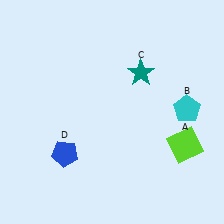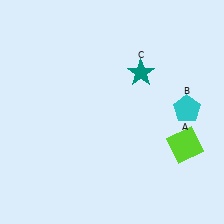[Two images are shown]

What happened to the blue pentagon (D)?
The blue pentagon (D) was removed in Image 2. It was in the bottom-left area of Image 1.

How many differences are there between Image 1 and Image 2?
There is 1 difference between the two images.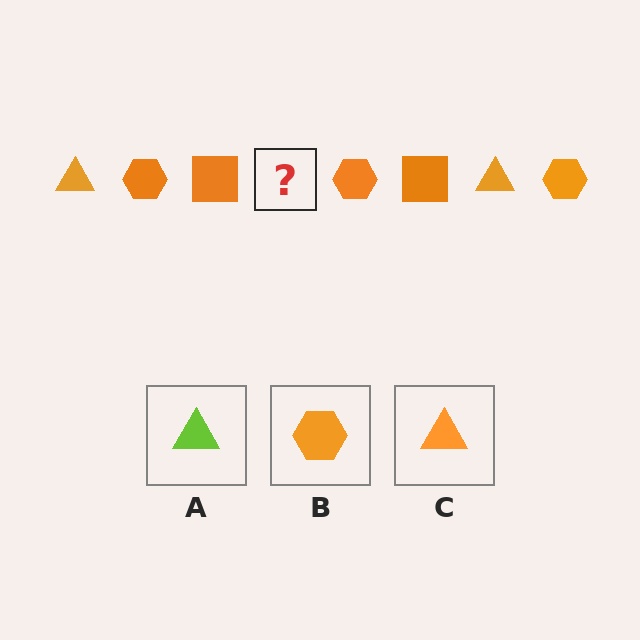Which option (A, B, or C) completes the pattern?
C.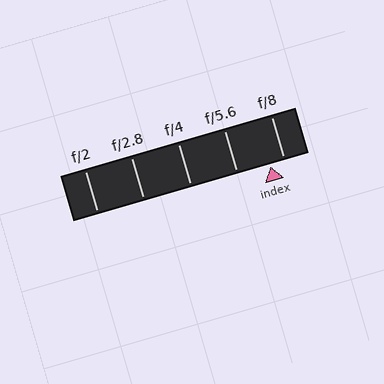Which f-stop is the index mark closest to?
The index mark is closest to f/8.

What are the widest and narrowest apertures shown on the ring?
The widest aperture shown is f/2 and the narrowest is f/8.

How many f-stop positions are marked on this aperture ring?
There are 5 f-stop positions marked.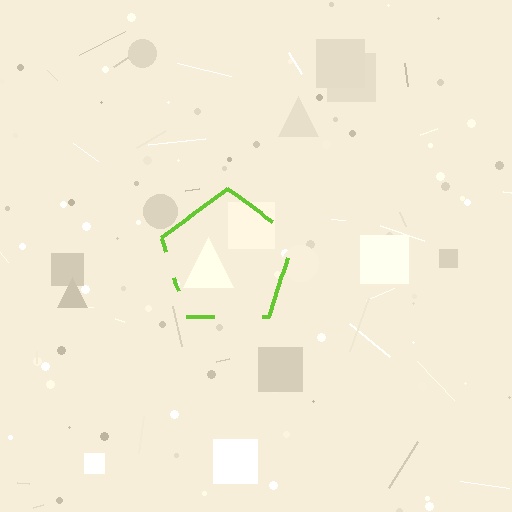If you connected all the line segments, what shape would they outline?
They would outline a pentagon.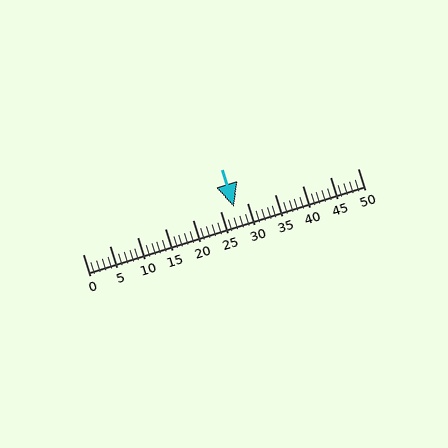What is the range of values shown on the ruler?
The ruler shows values from 0 to 50.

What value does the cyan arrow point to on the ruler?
The cyan arrow points to approximately 28.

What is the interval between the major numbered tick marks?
The major tick marks are spaced 5 units apart.